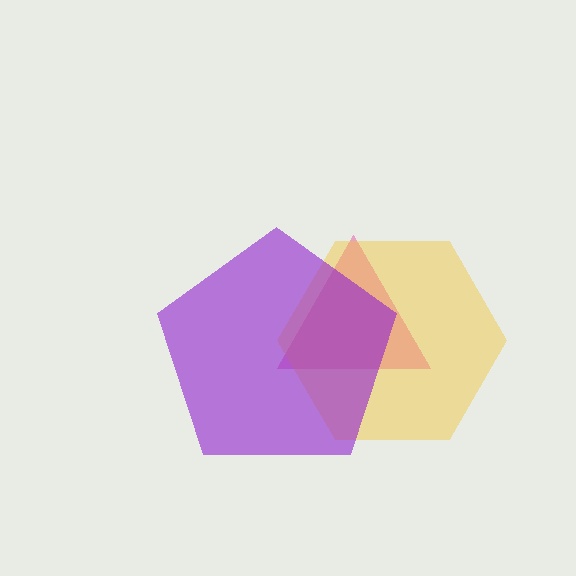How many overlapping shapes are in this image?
There are 3 overlapping shapes in the image.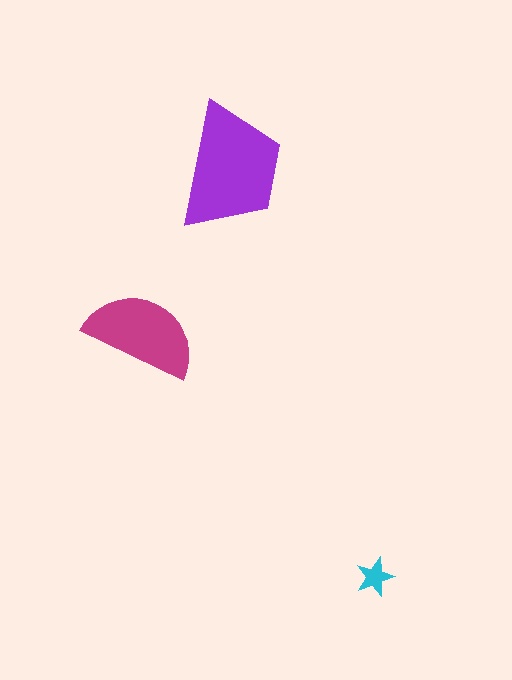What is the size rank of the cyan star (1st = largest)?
3rd.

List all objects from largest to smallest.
The purple trapezoid, the magenta semicircle, the cyan star.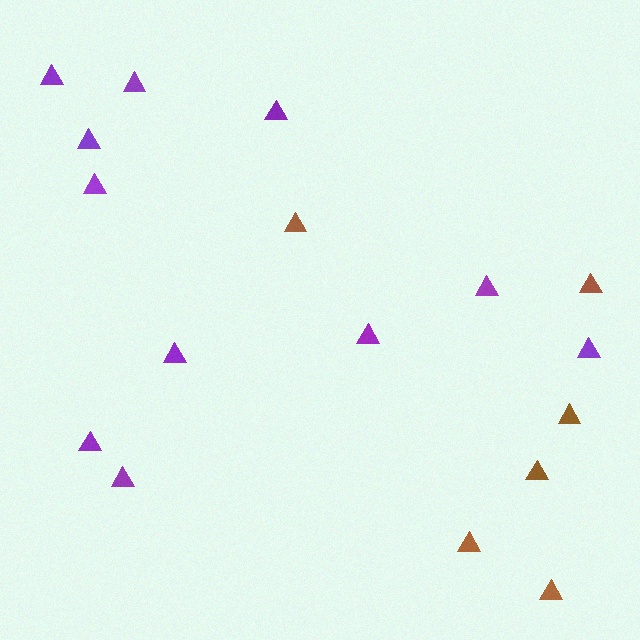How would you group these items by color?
There are 2 groups: one group of brown triangles (6) and one group of purple triangles (11).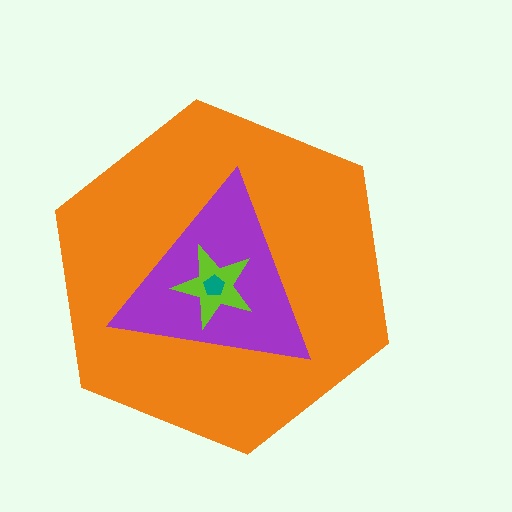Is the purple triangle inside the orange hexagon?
Yes.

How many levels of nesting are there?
4.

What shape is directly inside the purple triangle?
The lime star.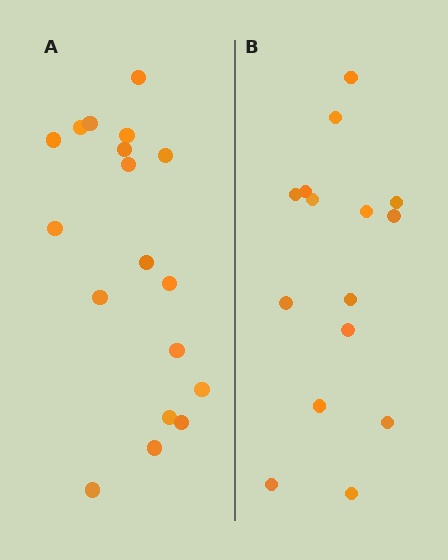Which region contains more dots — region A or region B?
Region A (the left region) has more dots.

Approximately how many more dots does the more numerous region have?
Region A has just a few more — roughly 2 or 3 more dots than region B.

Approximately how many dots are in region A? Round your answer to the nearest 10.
About 20 dots. (The exact count is 18, which rounds to 20.)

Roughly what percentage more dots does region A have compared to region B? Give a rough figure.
About 20% more.